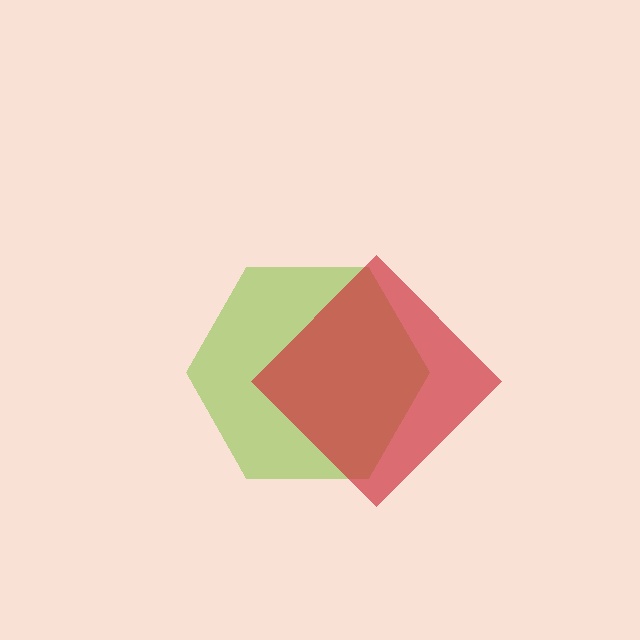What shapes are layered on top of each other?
The layered shapes are: a lime hexagon, a red diamond.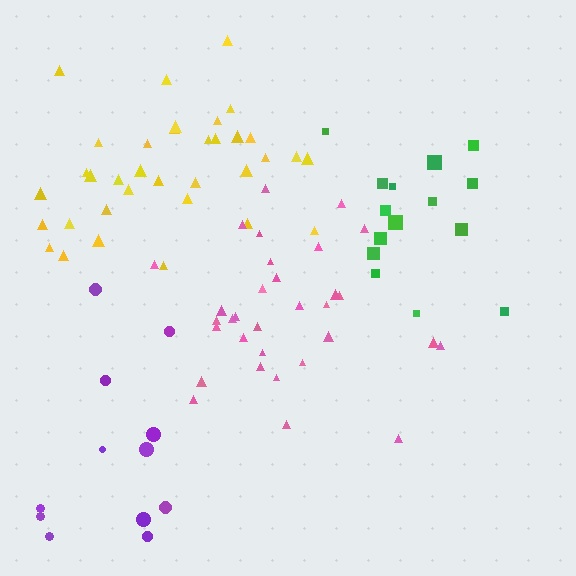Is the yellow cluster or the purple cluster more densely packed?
Yellow.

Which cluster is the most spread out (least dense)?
Purple.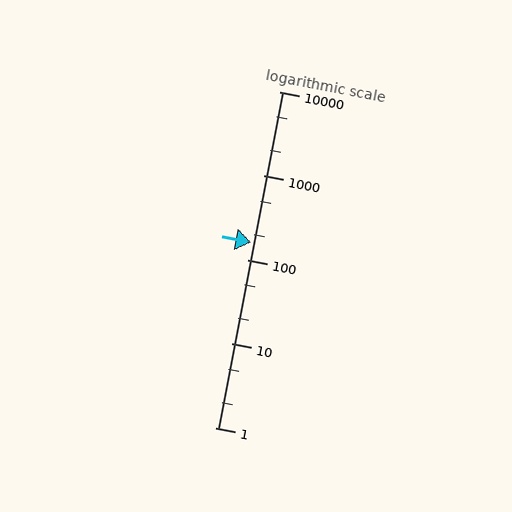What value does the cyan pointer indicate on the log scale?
The pointer indicates approximately 160.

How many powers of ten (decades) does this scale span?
The scale spans 4 decades, from 1 to 10000.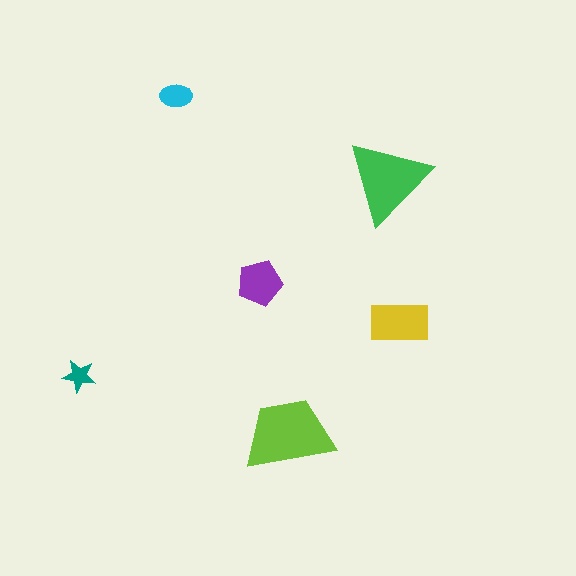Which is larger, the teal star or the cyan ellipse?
The cyan ellipse.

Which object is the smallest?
The teal star.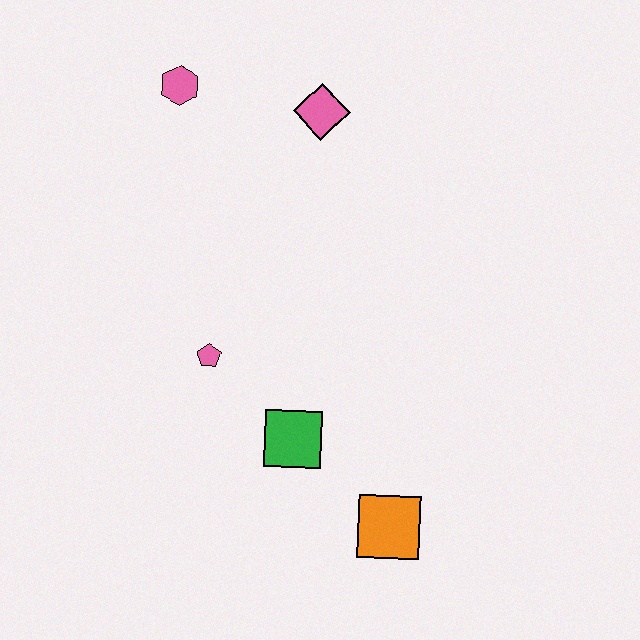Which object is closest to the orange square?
The green square is closest to the orange square.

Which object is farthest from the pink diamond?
The orange square is farthest from the pink diamond.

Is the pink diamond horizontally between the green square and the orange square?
Yes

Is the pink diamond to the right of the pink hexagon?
Yes